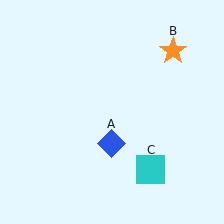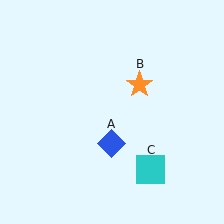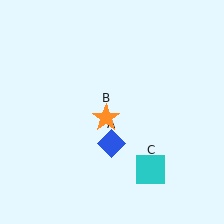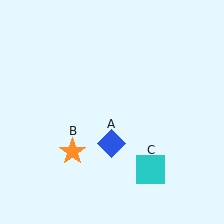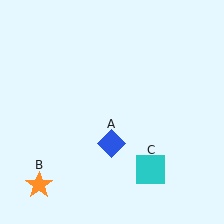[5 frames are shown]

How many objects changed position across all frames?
1 object changed position: orange star (object B).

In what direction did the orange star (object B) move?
The orange star (object B) moved down and to the left.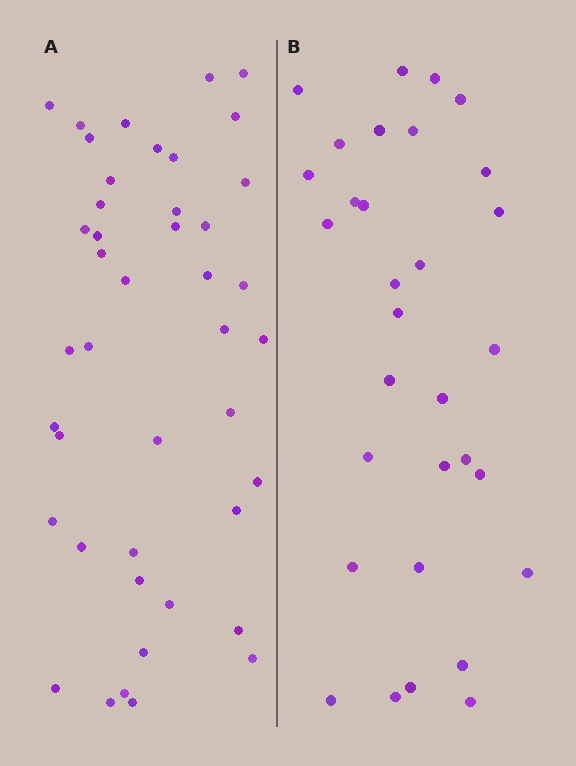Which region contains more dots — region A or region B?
Region A (the left region) has more dots.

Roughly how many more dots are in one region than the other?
Region A has roughly 12 or so more dots than region B.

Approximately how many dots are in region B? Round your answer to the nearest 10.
About 30 dots. (The exact count is 31, which rounds to 30.)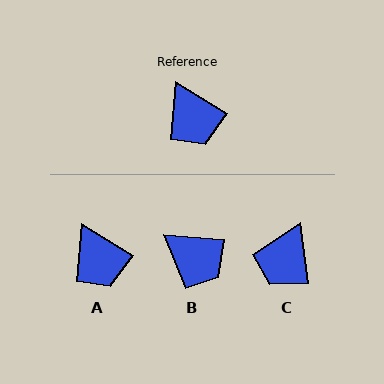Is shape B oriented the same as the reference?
No, it is off by about 27 degrees.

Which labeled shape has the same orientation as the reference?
A.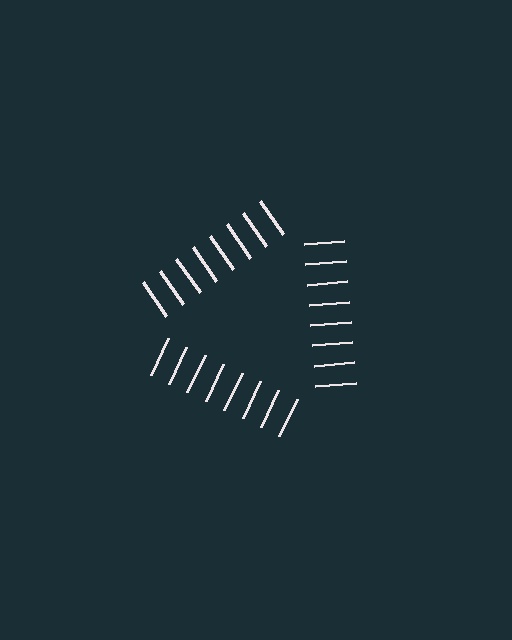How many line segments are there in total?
24 — 8 along each of the 3 edges.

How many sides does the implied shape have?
3 sides — the line-ends trace a triangle.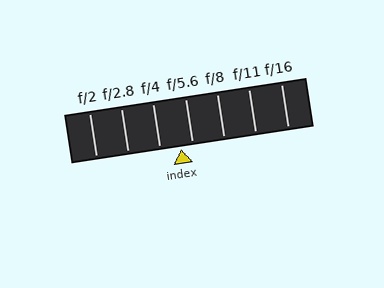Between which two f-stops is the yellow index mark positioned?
The index mark is between f/4 and f/5.6.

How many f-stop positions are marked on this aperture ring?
There are 7 f-stop positions marked.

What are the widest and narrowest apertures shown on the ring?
The widest aperture shown is f/2 and the narrowest is f/16.